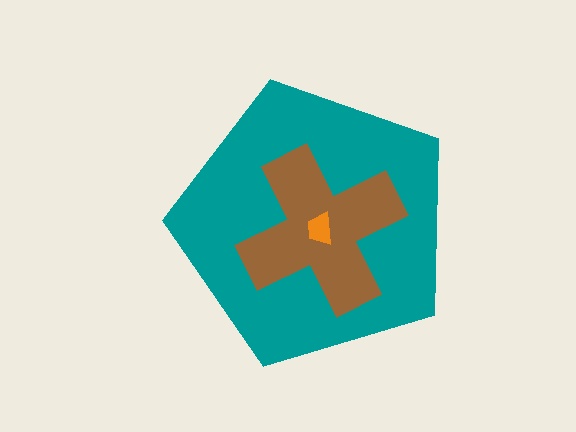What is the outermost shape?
The teal pentagon.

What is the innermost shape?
The orange trapezoid.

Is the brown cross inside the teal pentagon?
Yes.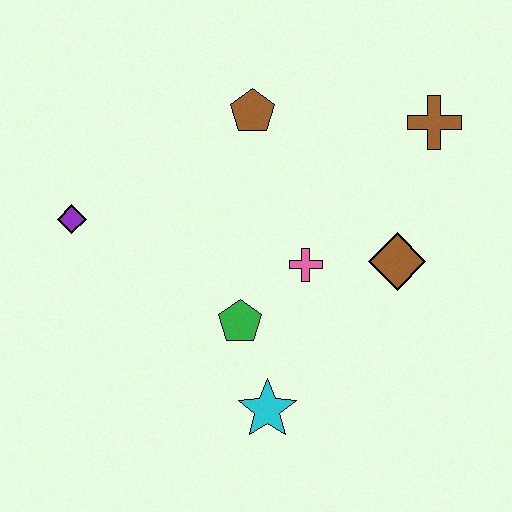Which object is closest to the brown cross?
The brown diamond is closest to the brown cross.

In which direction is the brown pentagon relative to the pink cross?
The brown pentagon is above the pink cross.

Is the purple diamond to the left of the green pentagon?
Yes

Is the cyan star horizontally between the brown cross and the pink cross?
No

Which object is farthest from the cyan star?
The brown cross is farthest from the cyan star.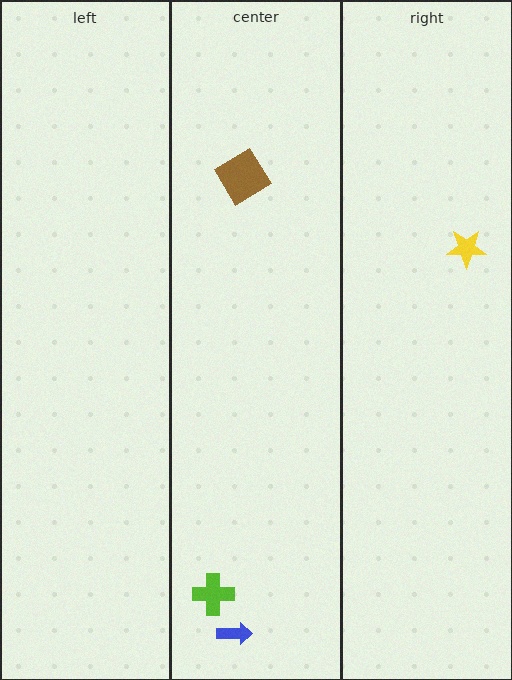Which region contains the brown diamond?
The center region.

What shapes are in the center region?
The blue arrow, the brown diamond, the lime cross.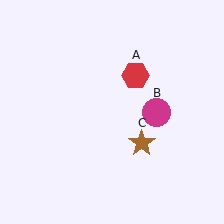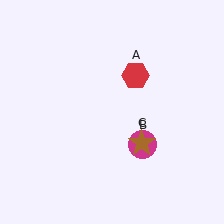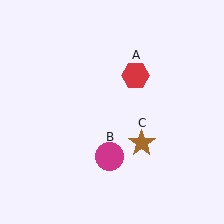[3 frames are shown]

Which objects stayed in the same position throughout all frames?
Red hexagon (object A) and brown star (object C) remained stationary.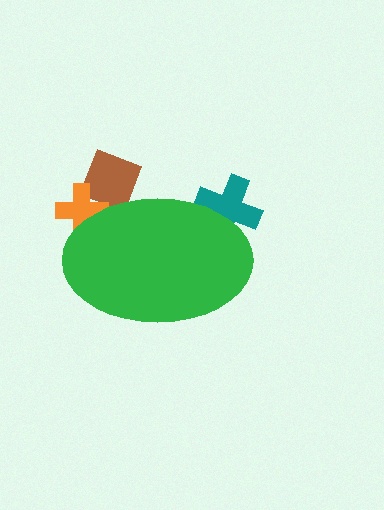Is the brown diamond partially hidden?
Yes, the brown diamond is partially hidden behind the green ellipse.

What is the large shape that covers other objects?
A green ellipse.